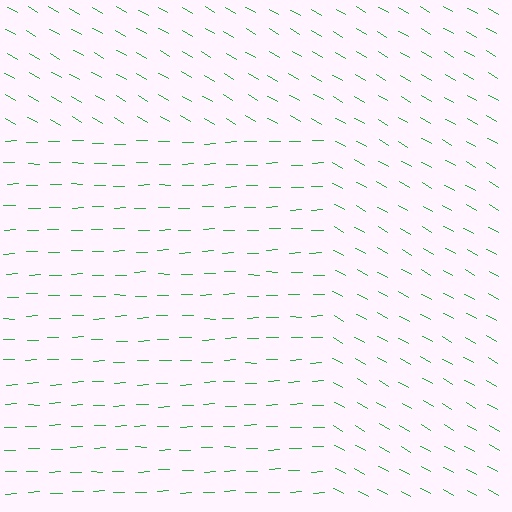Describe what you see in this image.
The image is filled with small green line segments. A rectangle region in the image has lines oriented differently from the surrounding lines, creating a visible texture boundary.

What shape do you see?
I see a rectangle.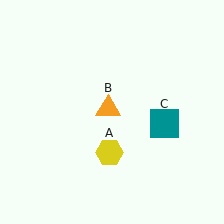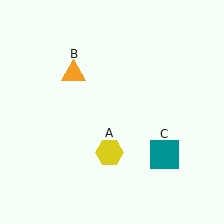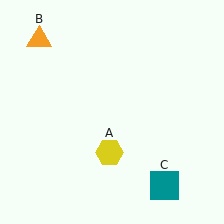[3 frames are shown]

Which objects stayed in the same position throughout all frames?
Yellow hexagon (object A) remained stationary.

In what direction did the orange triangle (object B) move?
The orange triangle (object B) moved up and to the left.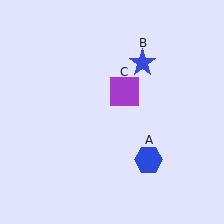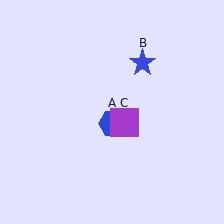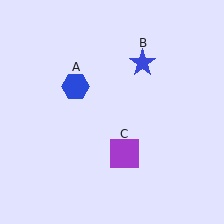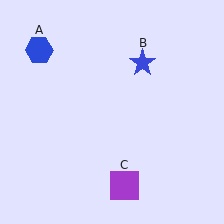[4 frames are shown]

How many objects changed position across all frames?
2 objects changed position: blue hexagon (object A), purple square (object C).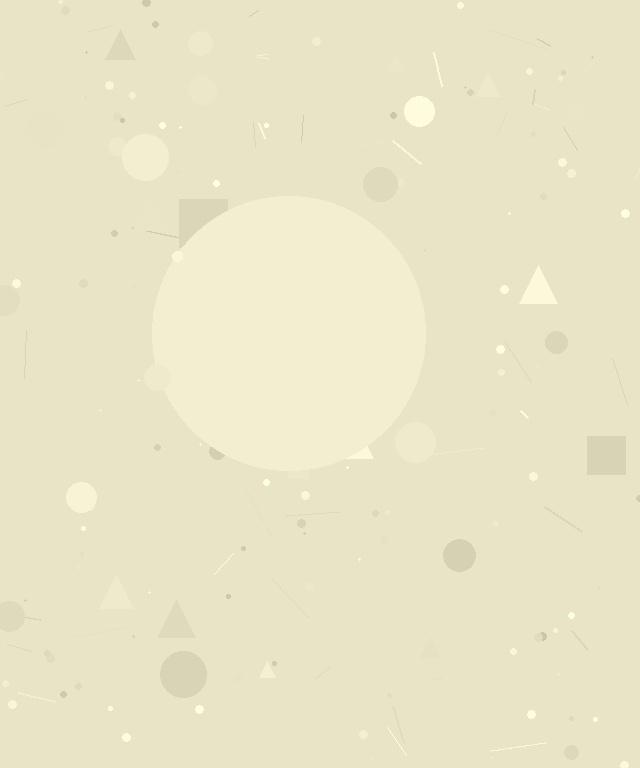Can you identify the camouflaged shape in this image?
The camouflaged shape is a circle.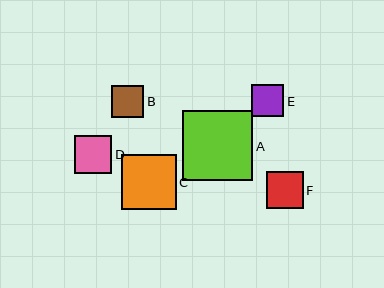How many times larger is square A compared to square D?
Square A is approximately 1.9 times the size of square D.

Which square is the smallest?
Square E is the smallest with a size of approximately 32 pixels.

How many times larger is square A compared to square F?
Square A is approximately 1.9 times the size of square F.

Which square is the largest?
Square A is the largest with a size of approximately 70 pixels.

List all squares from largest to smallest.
From largest to smallest: A, C, D, F, B, E.